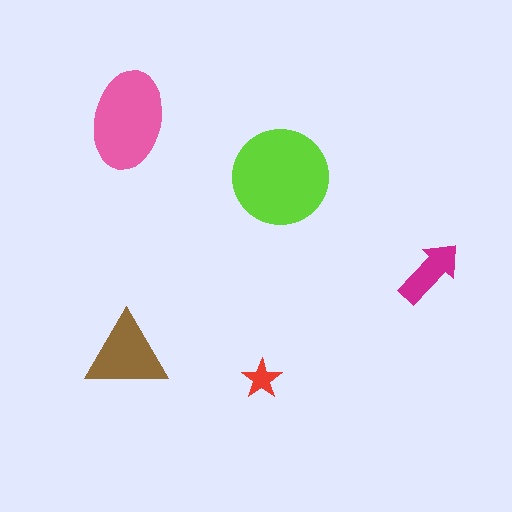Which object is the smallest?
The red star.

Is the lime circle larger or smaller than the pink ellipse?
Larger.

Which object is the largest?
The lime circle.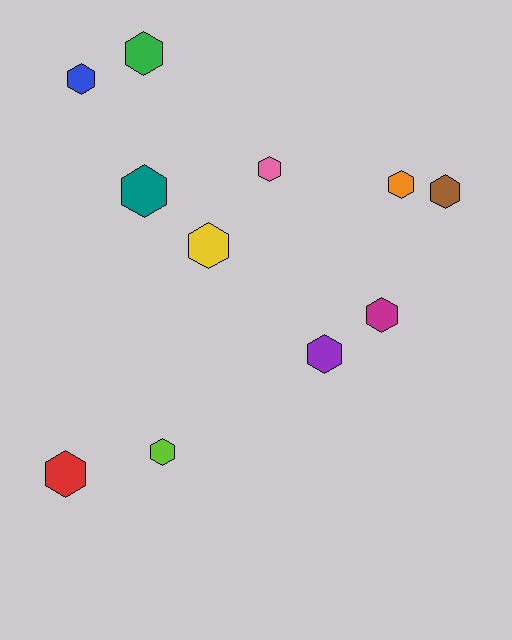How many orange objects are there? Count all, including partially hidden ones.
There is 1 orange object.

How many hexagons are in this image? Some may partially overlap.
There are 11 hexagons.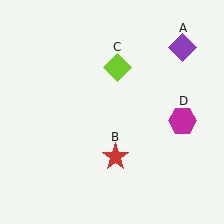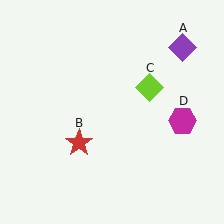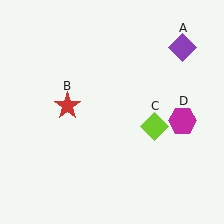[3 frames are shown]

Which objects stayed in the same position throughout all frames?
Purple diamond (object A) and magenta hexagon (object D) remained stationary.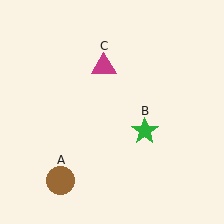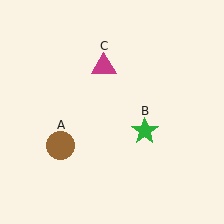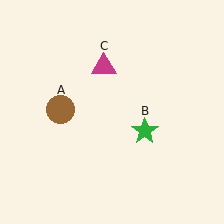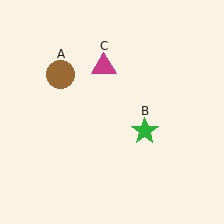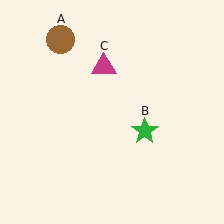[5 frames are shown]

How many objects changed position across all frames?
1 object changed position: brown circle (object A).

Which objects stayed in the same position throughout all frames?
Green star (object B) and magenta triangle (object C) remained stationary.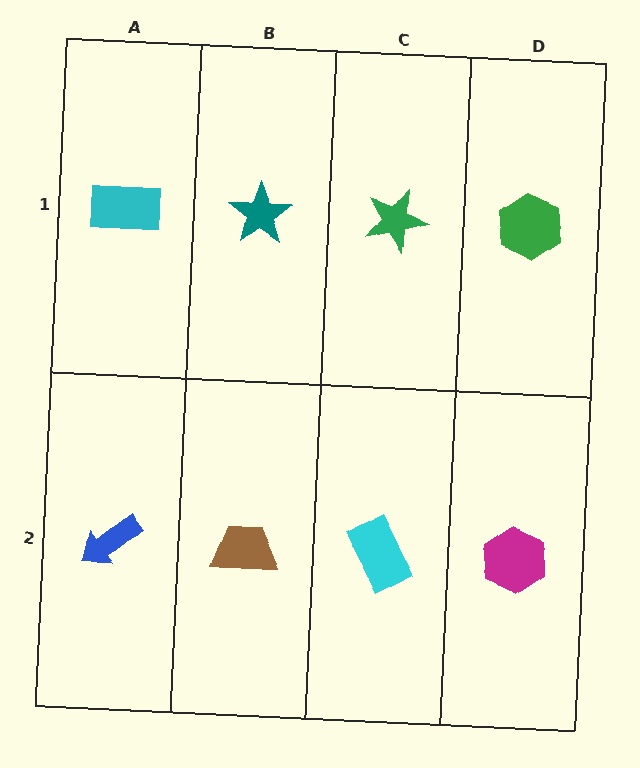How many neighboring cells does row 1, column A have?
2.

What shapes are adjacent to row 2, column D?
A green hexagon (row 1, column D), a cyan rectangle (row 2, column C).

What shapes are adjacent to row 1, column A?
A blue arrow (row 2, column A), a teal star (row 1, column B).